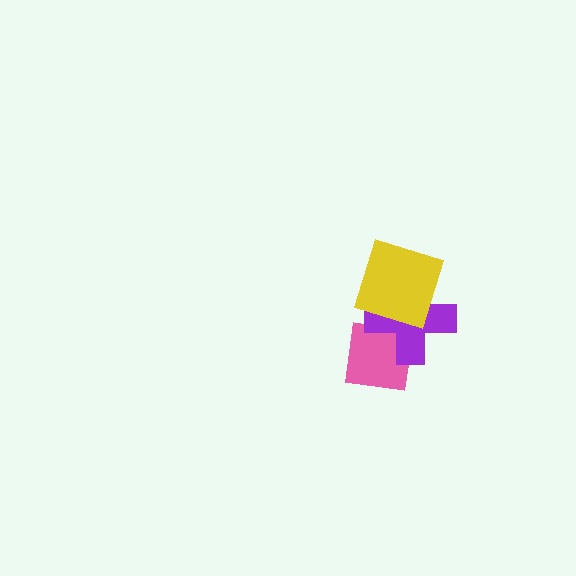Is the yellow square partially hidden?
No, no other shape covers it.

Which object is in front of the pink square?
The purple cross is in front of the pink square.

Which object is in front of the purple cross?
The yellow square is in front of the purple cross.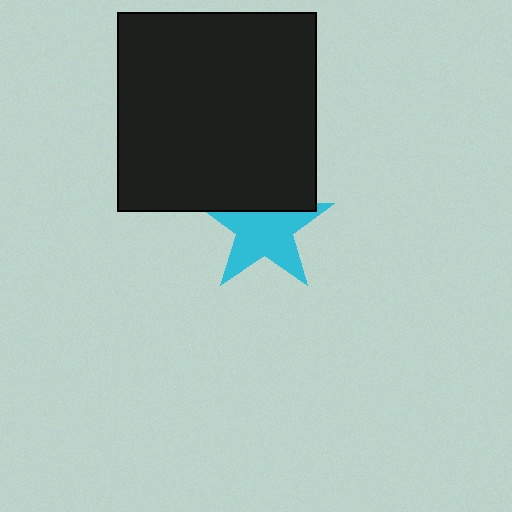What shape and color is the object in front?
The object in front is a black square.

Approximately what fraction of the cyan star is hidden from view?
Roughly 31% of the cyan star is hidden behind the black square.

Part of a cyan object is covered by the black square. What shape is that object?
It is a star.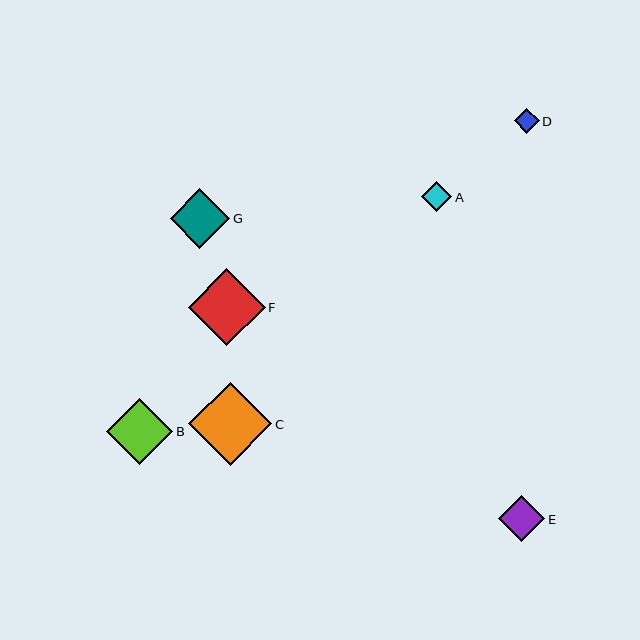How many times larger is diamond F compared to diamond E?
Diamond F is approximately 1.7 times the size of diamond E.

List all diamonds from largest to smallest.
From largest to smallest: C, F, B, G, E, A, D.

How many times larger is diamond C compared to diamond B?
Diamond C is approximately 1.3 times the size of diamond B.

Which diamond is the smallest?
Diamond D is the smallest with a size of approximately 25 pixels.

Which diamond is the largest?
Diamond C is the largest with a size of approximately 83 pixels.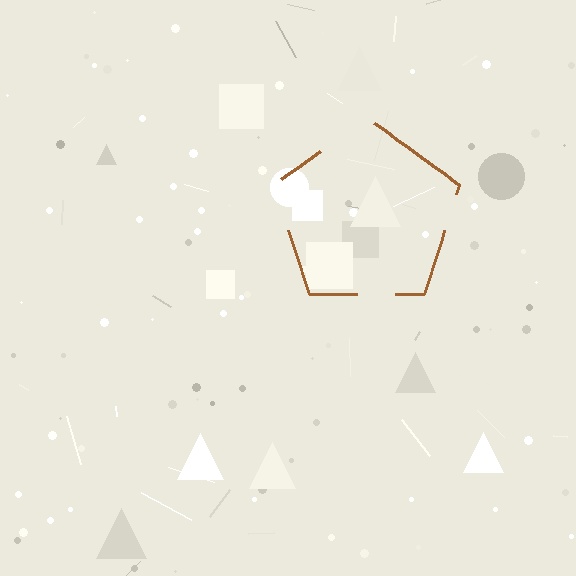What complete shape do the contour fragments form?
The contour fragments form a pentagon.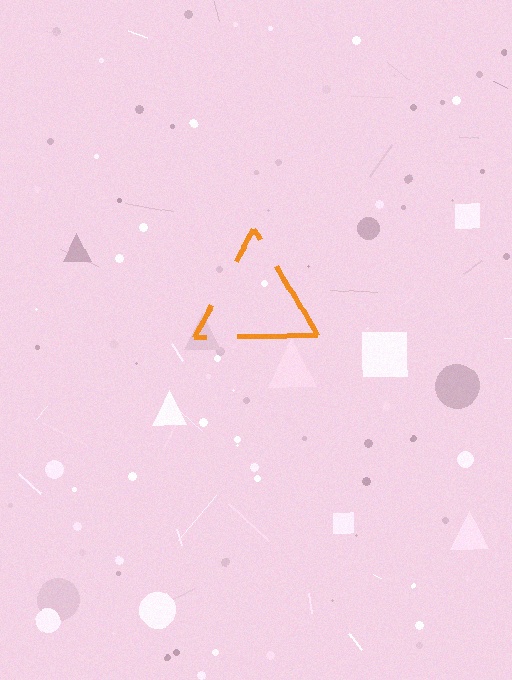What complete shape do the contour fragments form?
The contour fragments form a triangle.